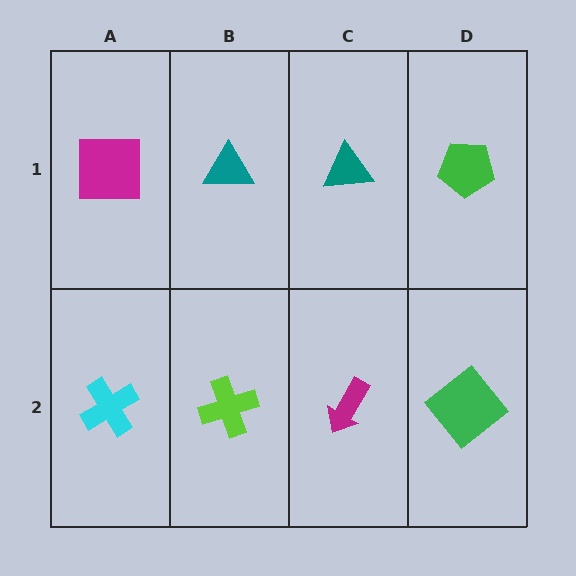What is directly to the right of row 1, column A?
A teal triangle.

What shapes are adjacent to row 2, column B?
A teal triangle (row 1, column B), a cyan cross (row 2, column A), a magenta arrow (row 2, column C).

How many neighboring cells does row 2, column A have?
2.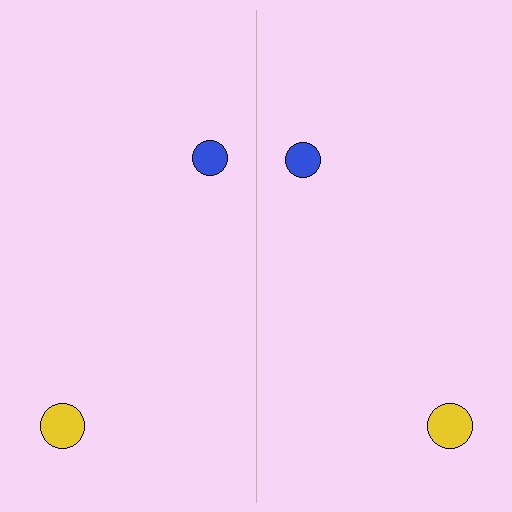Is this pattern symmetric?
Yes, this pattern has bilateral (reflection) symmetry.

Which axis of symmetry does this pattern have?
The pattern has a vertical axis of symmetry running through the center of the image.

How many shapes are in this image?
There are 4 shapes in this image.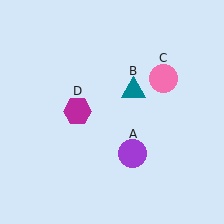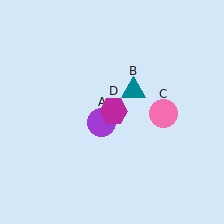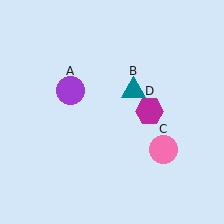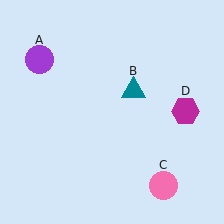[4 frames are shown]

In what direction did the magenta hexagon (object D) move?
The magenta hexagon (object D) moved right.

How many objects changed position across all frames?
3 objects changed position: purple circle (object A), pink circle (object C), magenta hexagon (object D).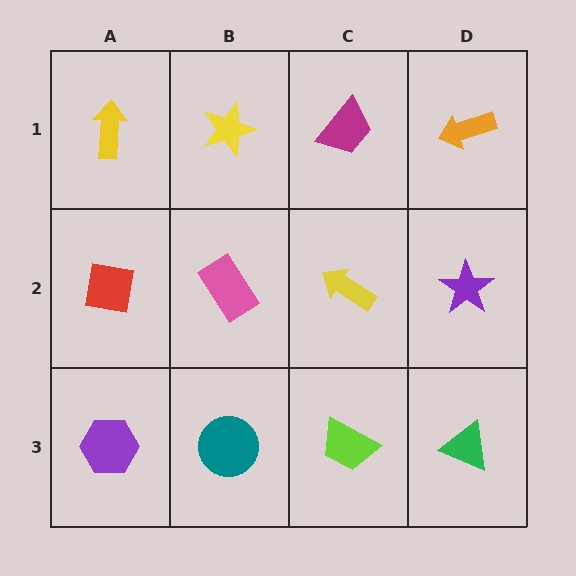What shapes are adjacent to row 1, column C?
A yellow arrow (row 2, column C), a yellow star (row 1, column B), an orange arrow (row 1, column D).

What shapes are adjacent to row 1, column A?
A red square (row 2, column A), a yellow star (row 1, column B).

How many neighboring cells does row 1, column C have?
3.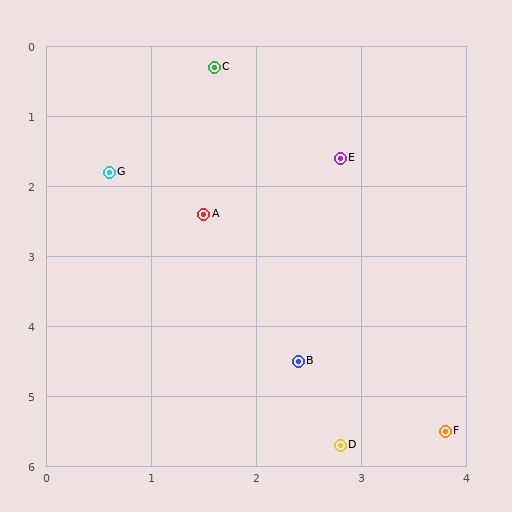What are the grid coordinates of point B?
Point B is at approximately (2.4, 4.5).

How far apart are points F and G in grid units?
Points F and G are about 4.9 grid units apart.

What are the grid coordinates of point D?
Point D is at approximately (2.8, 5.7).